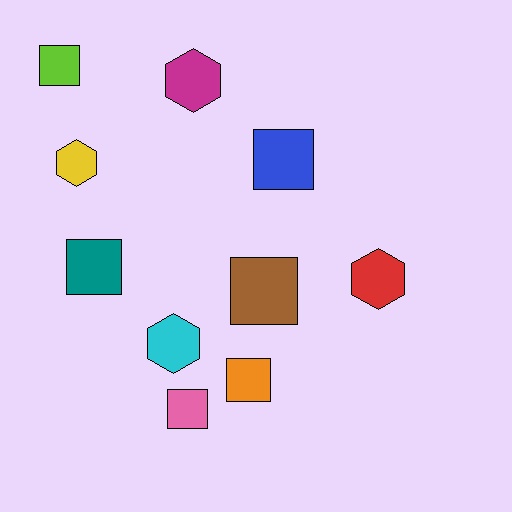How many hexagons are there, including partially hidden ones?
There are 4 hexagons.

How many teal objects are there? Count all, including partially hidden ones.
There is 1 teal object.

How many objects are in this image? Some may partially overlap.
There are 10 objects.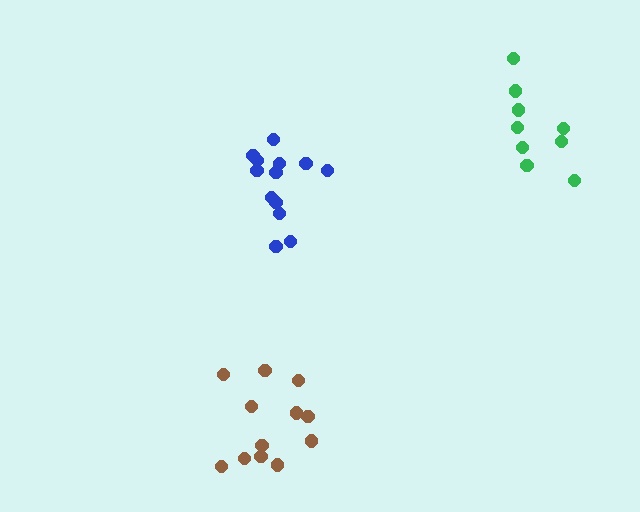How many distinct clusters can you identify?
There are 3 distinct clusters.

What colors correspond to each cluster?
The clusters are colored: green, blue, brown.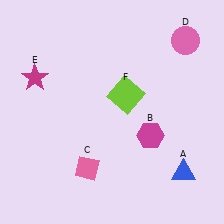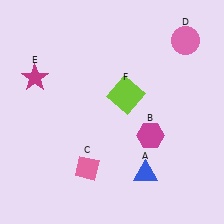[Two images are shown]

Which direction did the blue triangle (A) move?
The blue triangle (A) moved left.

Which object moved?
The blue triangle (A) moved left.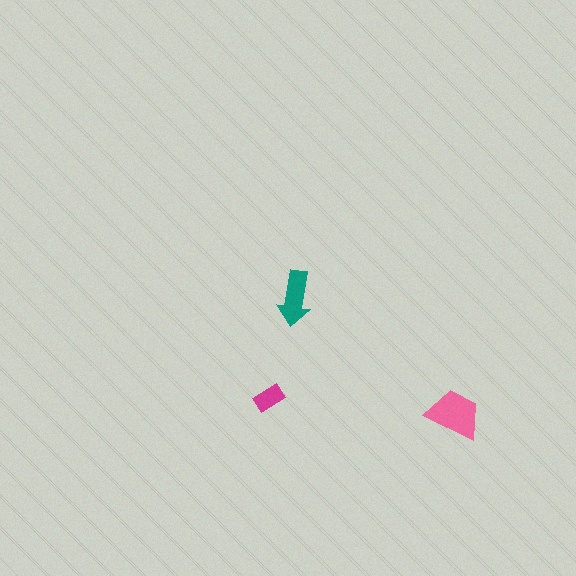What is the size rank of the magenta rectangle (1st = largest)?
3rd.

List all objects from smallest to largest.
The magenta rectangle, the teal arrow, the pink trapezoid.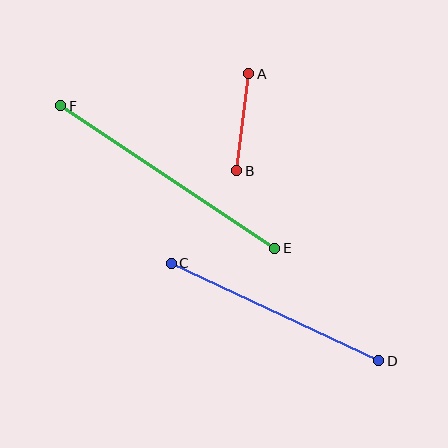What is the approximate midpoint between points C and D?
The midpoint is at approximately (275, 312) pixels.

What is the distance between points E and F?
The distance is approximately 257 pixels.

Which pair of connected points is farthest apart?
Points E and F are farthest apart.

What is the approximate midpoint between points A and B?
The midpoint is at approximately (243, 122) pixels.